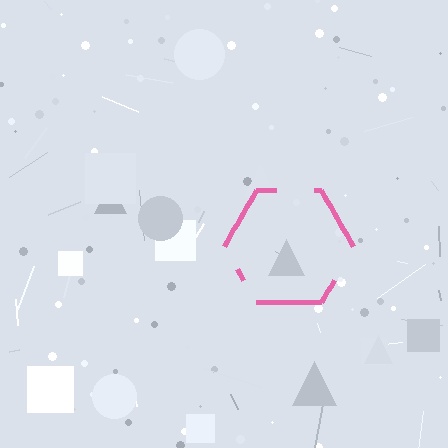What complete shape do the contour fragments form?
The contour fragments form a hexagon.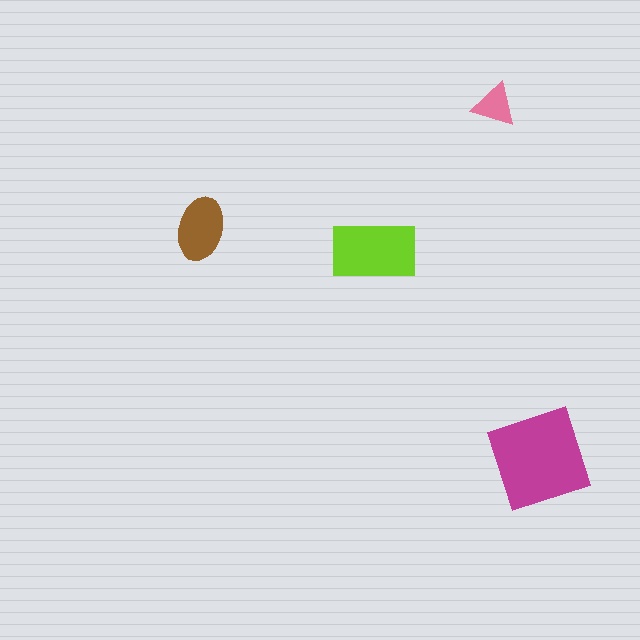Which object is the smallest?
The pink triangle.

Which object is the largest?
The magenta square.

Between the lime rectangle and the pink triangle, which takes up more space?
The lime rectangle.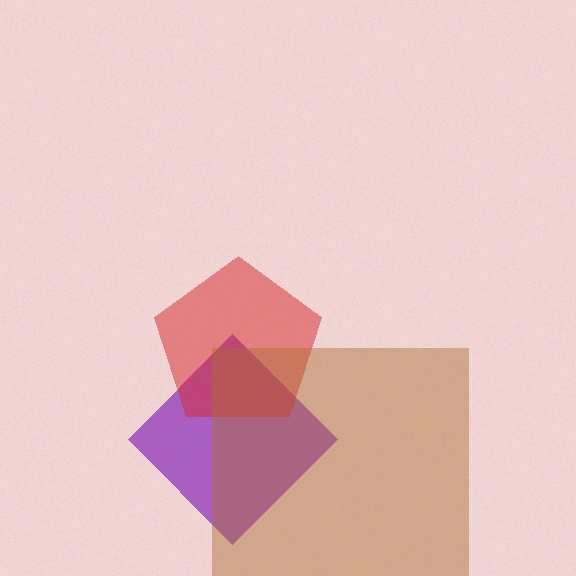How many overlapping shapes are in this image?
There are 3 overlapping shapes in the image.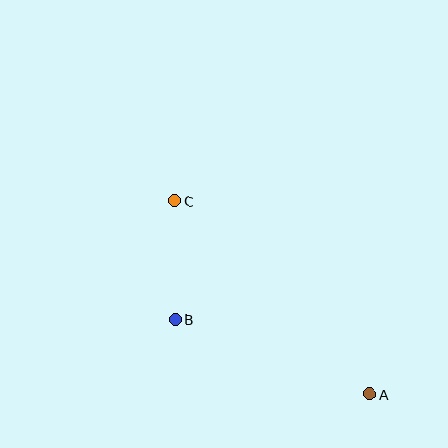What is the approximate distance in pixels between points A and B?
The distance between A and B is approximately 209 pixels.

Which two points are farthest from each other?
Points A and C are farthest from each other.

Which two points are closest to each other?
Points B and C are closest to each other.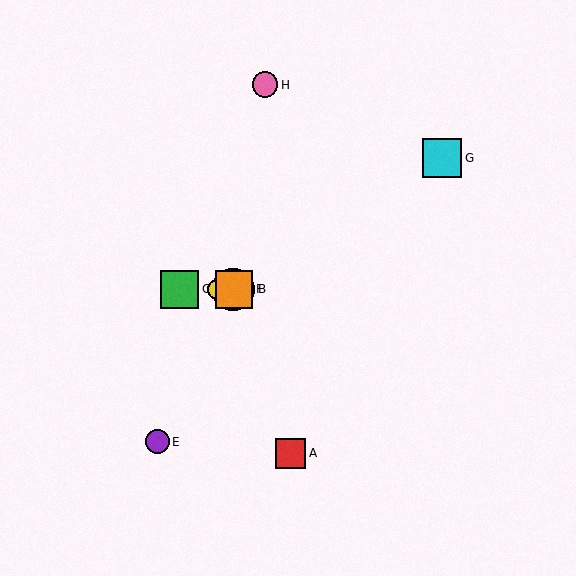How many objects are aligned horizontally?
4 objects (B, C, D, F) are aligned horizontally.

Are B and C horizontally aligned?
Yes, both are at y≈289.